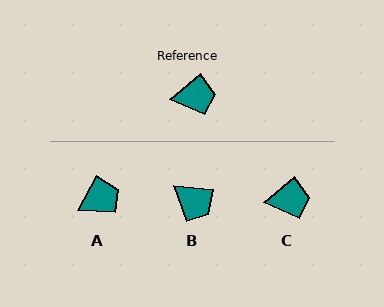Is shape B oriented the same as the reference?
No, it is off by about 46 degrees.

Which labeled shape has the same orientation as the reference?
C.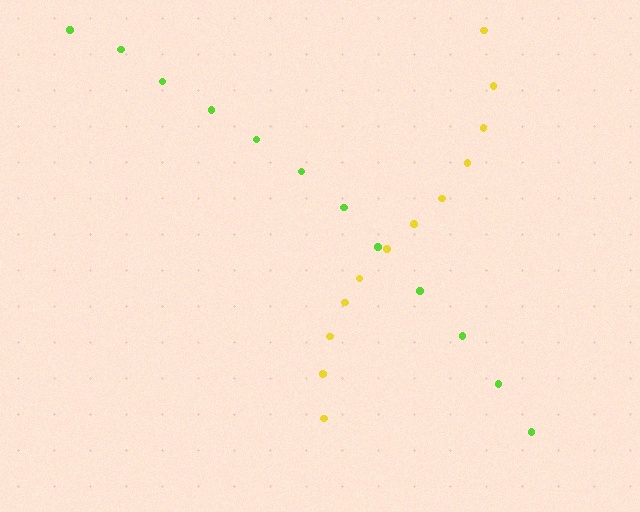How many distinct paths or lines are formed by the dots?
There are 2 distinct paths.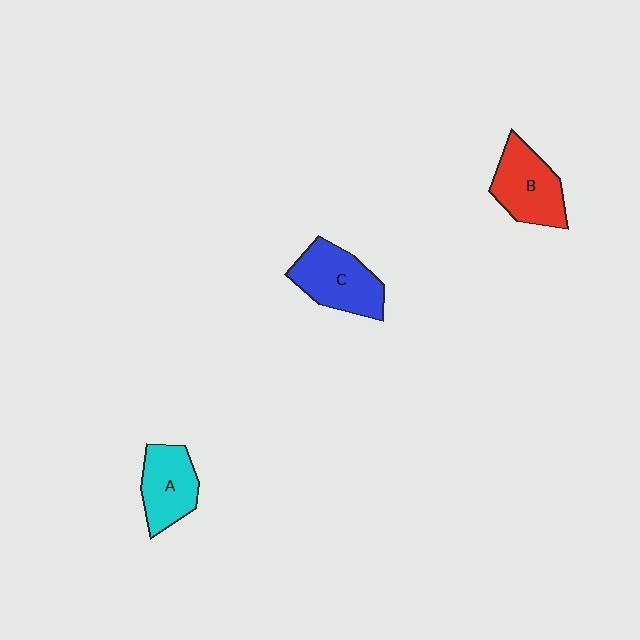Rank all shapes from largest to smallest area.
From largest to smallest: C (blue), B (red), A (cyan).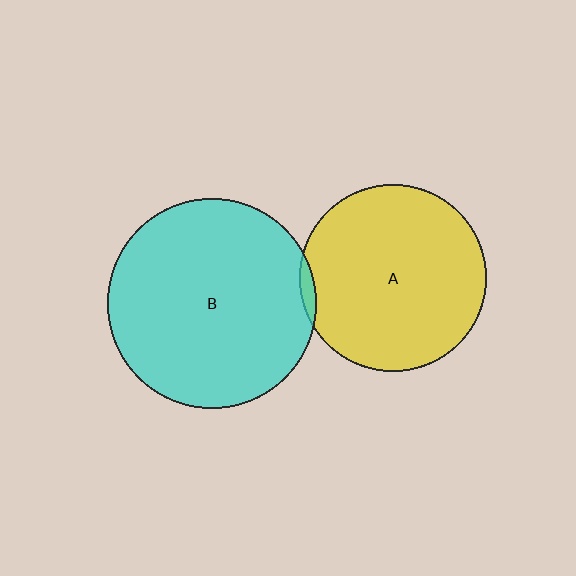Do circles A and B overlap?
Yes.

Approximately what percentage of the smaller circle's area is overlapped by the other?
Approximately 5%.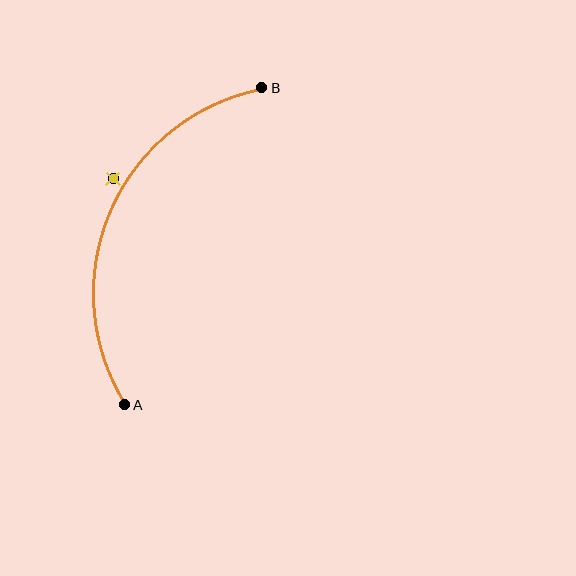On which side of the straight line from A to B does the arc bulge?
The arc bulges to the left of the straight line connecting A and B.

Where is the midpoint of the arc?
The arc midpoint is the point on the curve farthest from the straight line joining A and B. It sits to the left of that line.